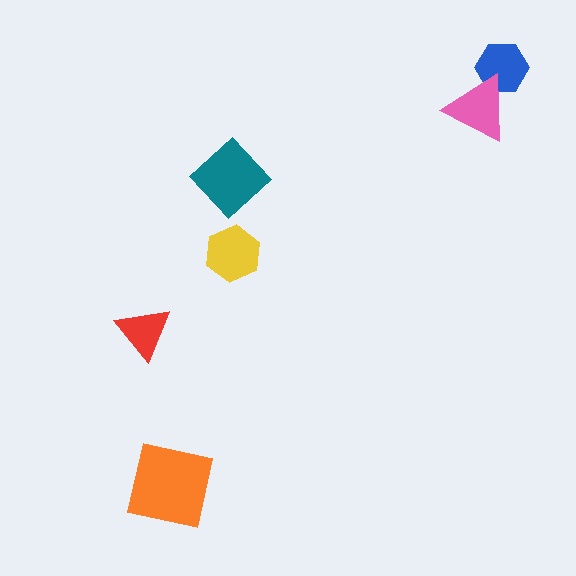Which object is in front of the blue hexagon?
The pink triangle is in front of the blue hexagon.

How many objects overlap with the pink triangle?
1 object overlaps with the pink triangle.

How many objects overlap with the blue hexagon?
1 object overlaps with the blue hexagon.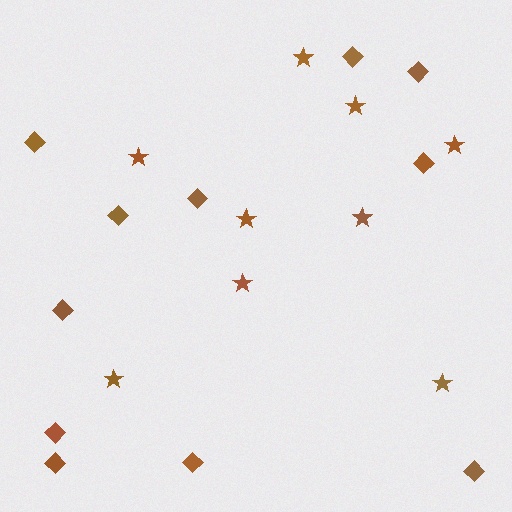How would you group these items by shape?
There are 2 groups: one group of diamonds (11) and one group of stars (9).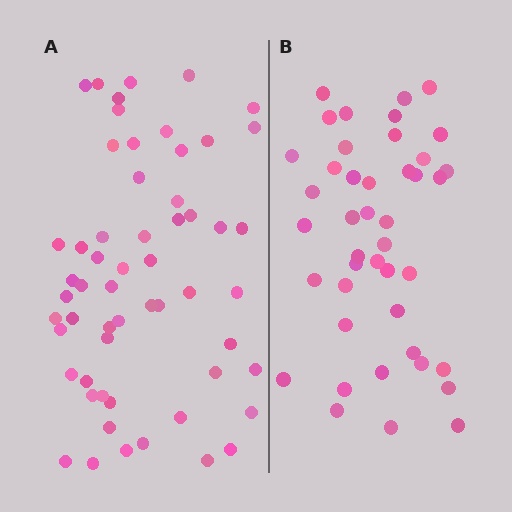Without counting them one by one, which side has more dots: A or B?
Region A (the left region) has more dots.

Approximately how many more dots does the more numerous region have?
Region A has approximately 15 more dots than region B.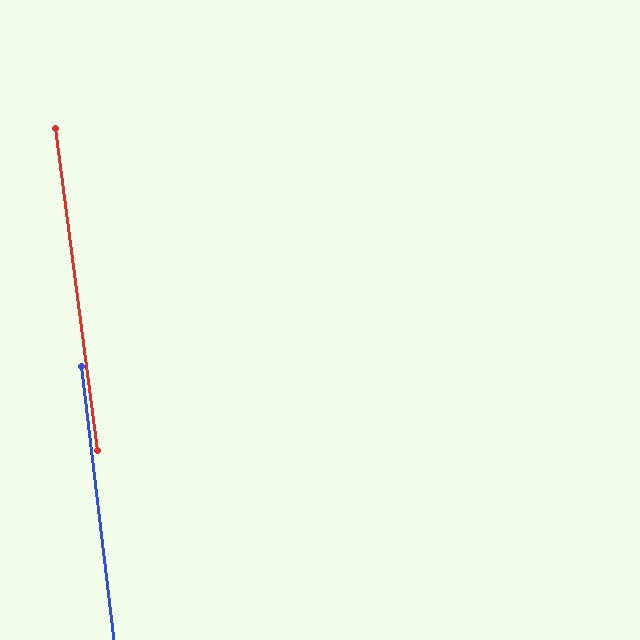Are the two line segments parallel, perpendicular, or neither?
Parallel — their directions differ by only 0.8°.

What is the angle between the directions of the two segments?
Approximately 1 degree.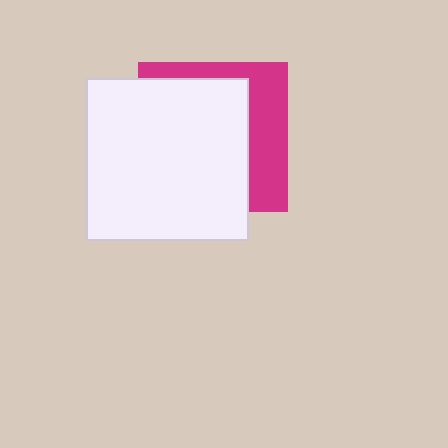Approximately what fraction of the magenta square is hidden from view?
Roughly 67% of the magenta square is hidden behind the white square.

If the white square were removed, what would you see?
You would see the complete magenta square.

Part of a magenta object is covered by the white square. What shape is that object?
It is a square.